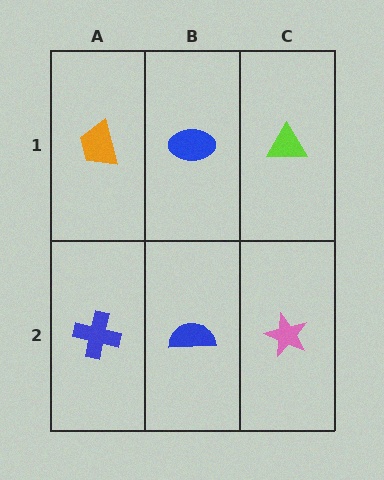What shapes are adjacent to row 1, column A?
A blue cross (row 2, column A), a blue ellipse (row 1, column B).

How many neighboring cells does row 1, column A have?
2.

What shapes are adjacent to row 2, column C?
A lime triangle (row 1, column C), a blue semicircle (row 2, column B).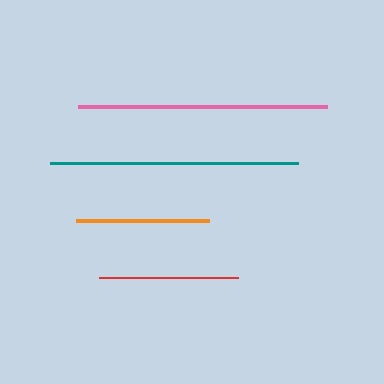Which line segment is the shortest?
The orange line is the shortest at approximately 133 pixels.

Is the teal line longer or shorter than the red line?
The teal line is longer than the red line.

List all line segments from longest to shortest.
From longest to shortest: pink, teal, red, orange.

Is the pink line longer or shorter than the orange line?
The pink line is longer than the orange line.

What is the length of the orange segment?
The orange segment is approximately 133 pixels long.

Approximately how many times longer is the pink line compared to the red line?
The pink line is approximately 1.8 times the length of the red line.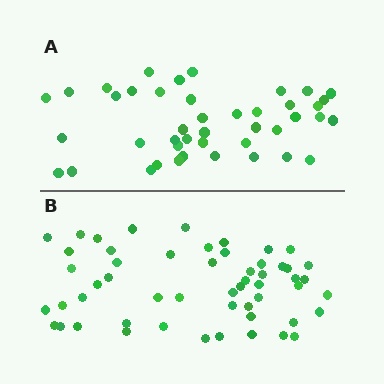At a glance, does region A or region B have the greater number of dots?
Region B (the bottom region) has more dots.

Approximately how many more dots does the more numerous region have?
Region B has roughly 12 or so more dots than region A.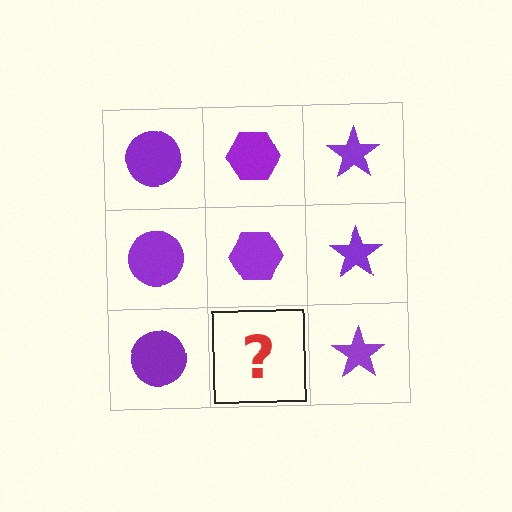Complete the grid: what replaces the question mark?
The question mark should be replaced with a purple hexagon.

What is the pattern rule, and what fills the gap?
The rule is that each column has a consistent shape. The gap should be filled with a purple hexagon.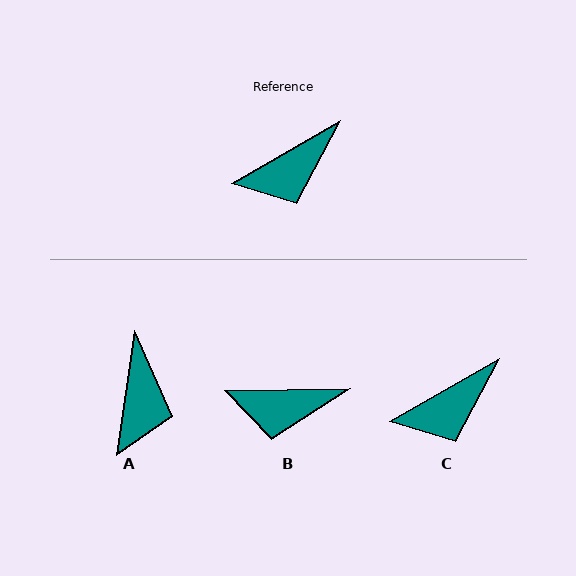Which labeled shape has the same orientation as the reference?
C.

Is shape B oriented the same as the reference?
No, it is off by about 29 degrees.